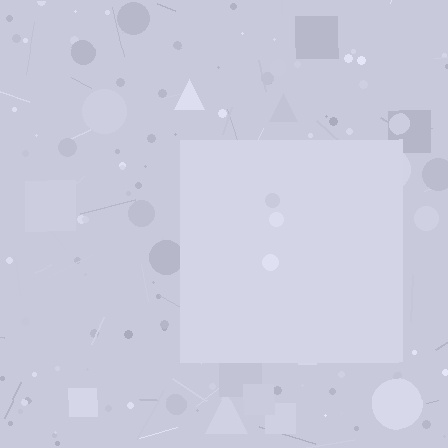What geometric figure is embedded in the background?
A square is embedded in the background.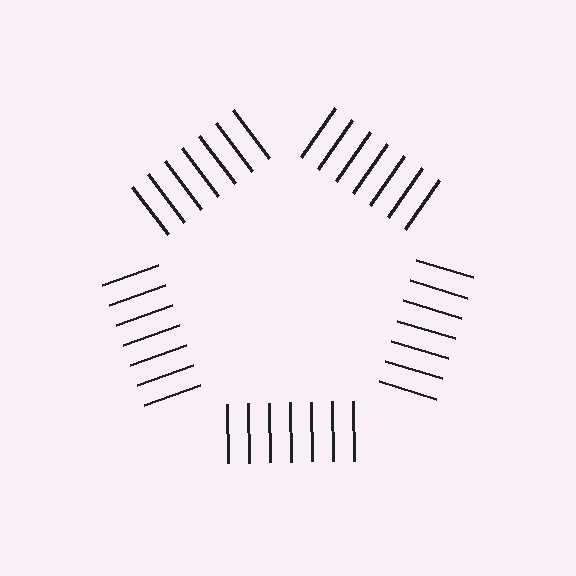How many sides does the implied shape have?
5 sides — the line-ends trace a pentagon.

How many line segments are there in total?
35 — 7 along each of the 5 edges.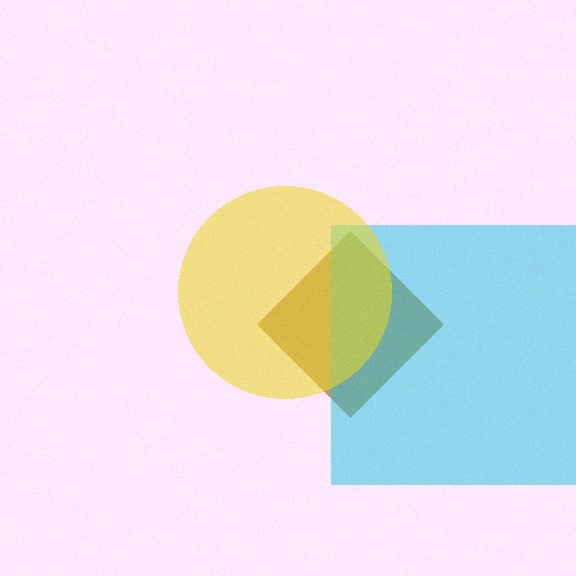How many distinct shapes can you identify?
There are 3 distinct shapes: a brown diamond, a cyan square, a yellow circle.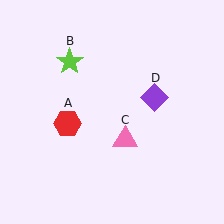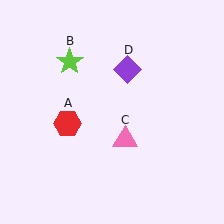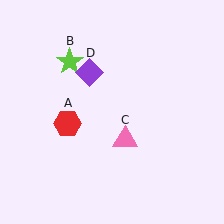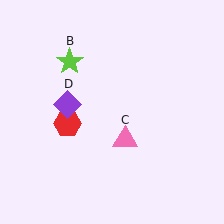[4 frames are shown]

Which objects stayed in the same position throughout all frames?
Red hexagon (object A) and lime star (object B) and pink triangle (object C) remained stationary.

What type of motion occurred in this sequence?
The purple diamond (object D) rotated counterclockwise around the center of the scene.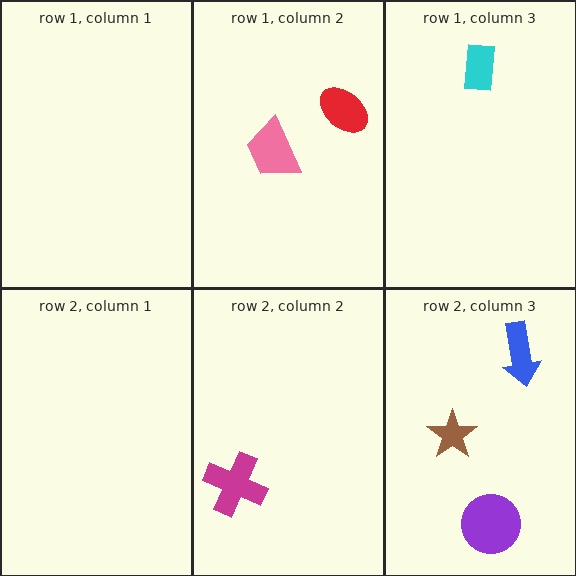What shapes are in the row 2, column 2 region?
The magenta cross.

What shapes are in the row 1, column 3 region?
The cyan rectangle.